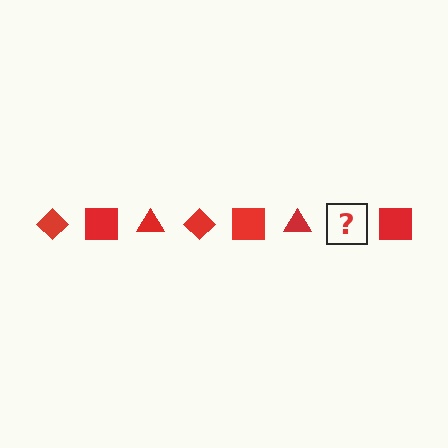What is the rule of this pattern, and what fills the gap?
The rule is that the pattern cycles through diamond, square, triangle shapes in red. The gap should be filled with a red diamond.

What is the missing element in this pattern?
The missing element is a red diamond.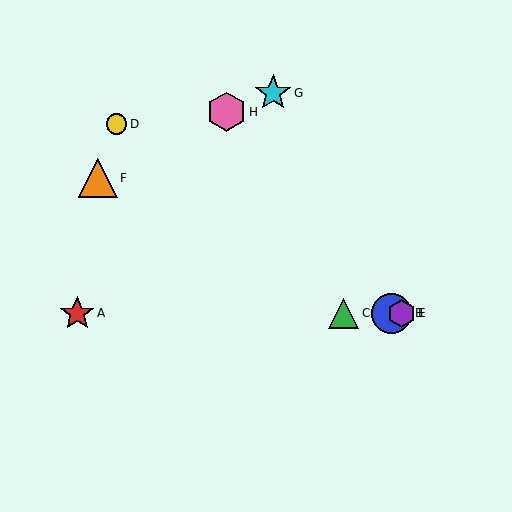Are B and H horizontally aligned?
No, B is at y≈313 and H is at y≈112.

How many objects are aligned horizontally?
4 objects (A, B, C, E) are aligned horizontally.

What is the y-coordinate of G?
Object G is at y≈93.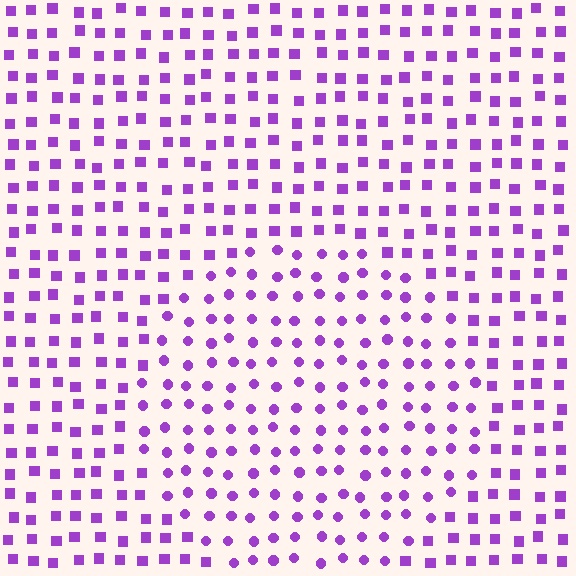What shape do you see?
I see a circle.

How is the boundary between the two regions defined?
The boundary is defined by a change in element shape: circles inside vs. squares outside. All elements share the same color and spacing.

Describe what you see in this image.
The image is filled with small purple elements arranged in a uniform grid. A circle-shaped region contains circles, while the surrounding area contains squares. The boundary is defined purely by the change in element shape.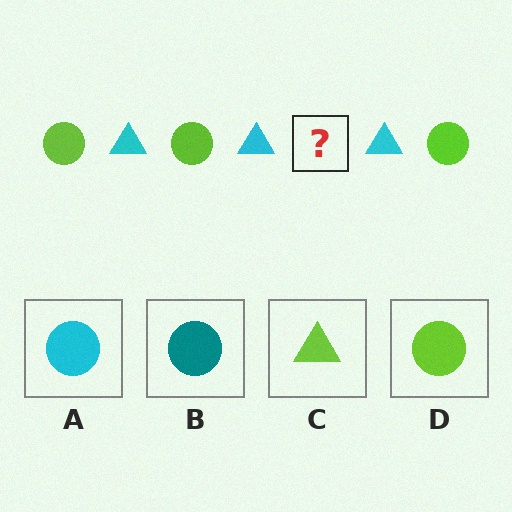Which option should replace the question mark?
Option D.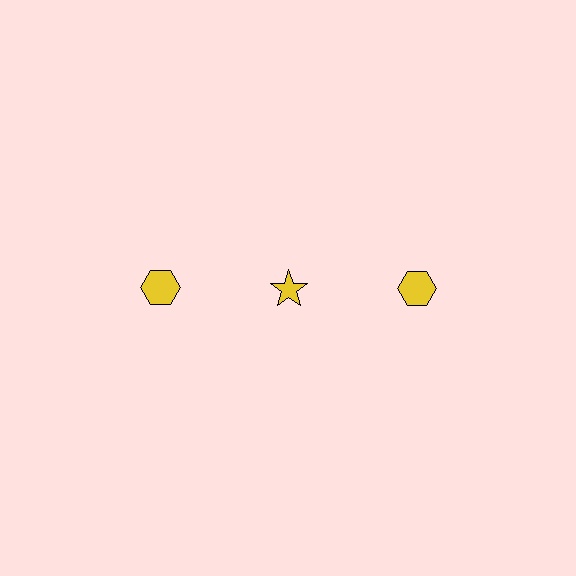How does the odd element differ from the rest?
It has a different shape: star instead of hexagon.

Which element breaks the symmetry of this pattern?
The yellow star in the top row, second from left column breaks the symmetry. All other shapes are yellow hexagons.